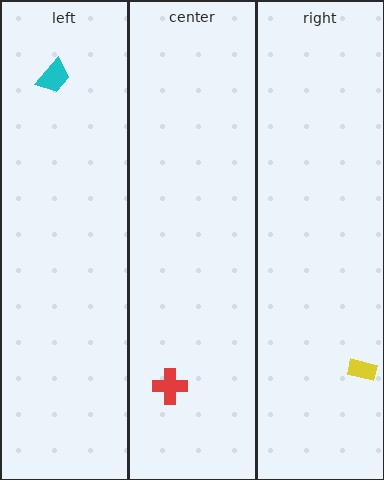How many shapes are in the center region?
1.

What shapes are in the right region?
The yellow rectangle.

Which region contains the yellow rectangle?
The right region.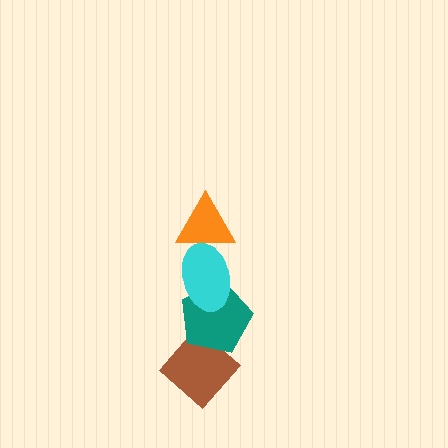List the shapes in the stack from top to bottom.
From top to bottom: the orange triangle, the cyan ellipse, the teal pentagon, the brown diamond.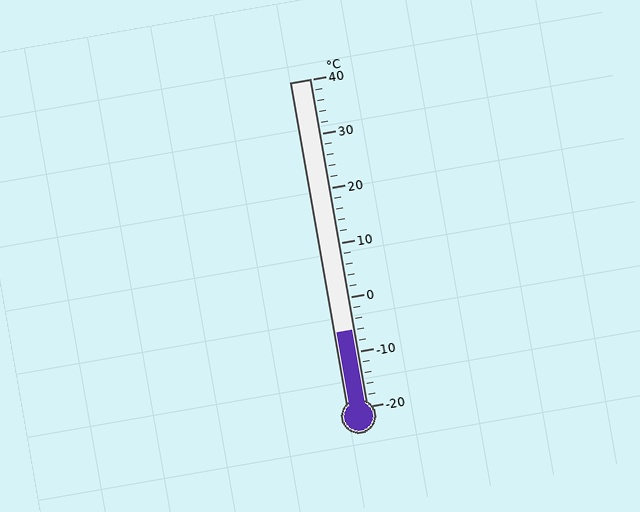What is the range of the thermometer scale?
The thermometer scale ranges from -20°C to 40°C.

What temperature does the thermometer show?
The thermometer shows approximately -6°C.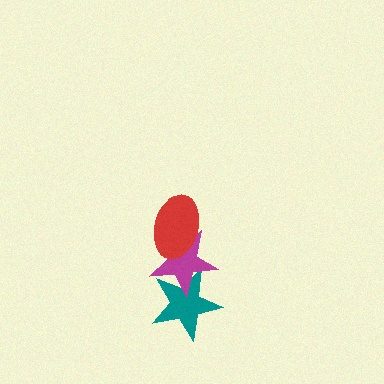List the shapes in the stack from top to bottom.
From top to bottom: the red ellipse, the magenta star, the teal star.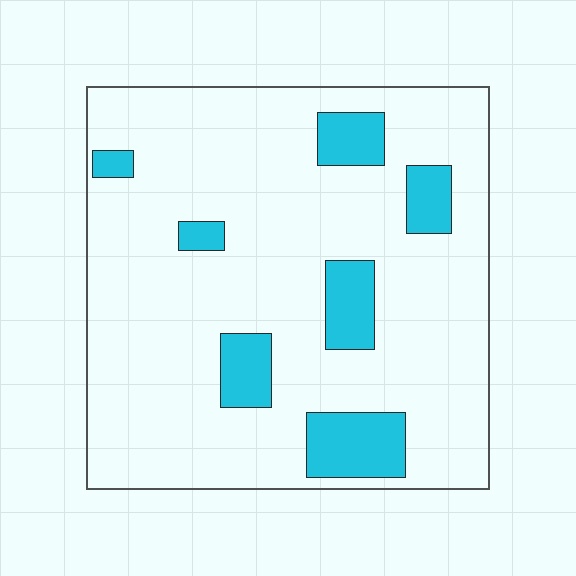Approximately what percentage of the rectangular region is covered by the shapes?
Approximately 15%.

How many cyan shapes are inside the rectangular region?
7.